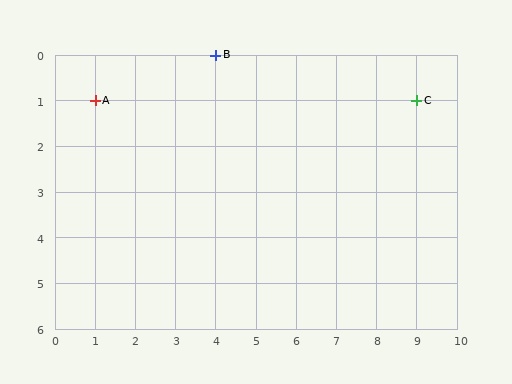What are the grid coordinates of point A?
Point A is at grid coordinates (1, 1).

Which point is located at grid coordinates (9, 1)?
Point C is at (9, 1).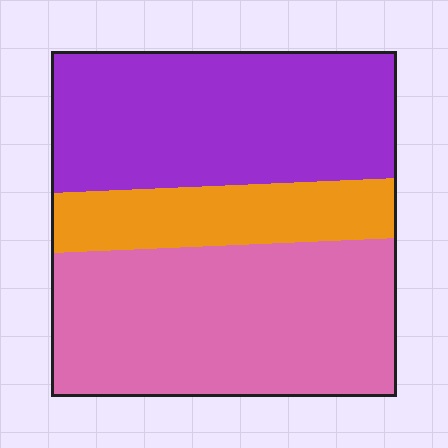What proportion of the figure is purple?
Purple covers 39% of the figure.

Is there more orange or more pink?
Pink.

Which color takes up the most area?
Pink, at roughly 45%.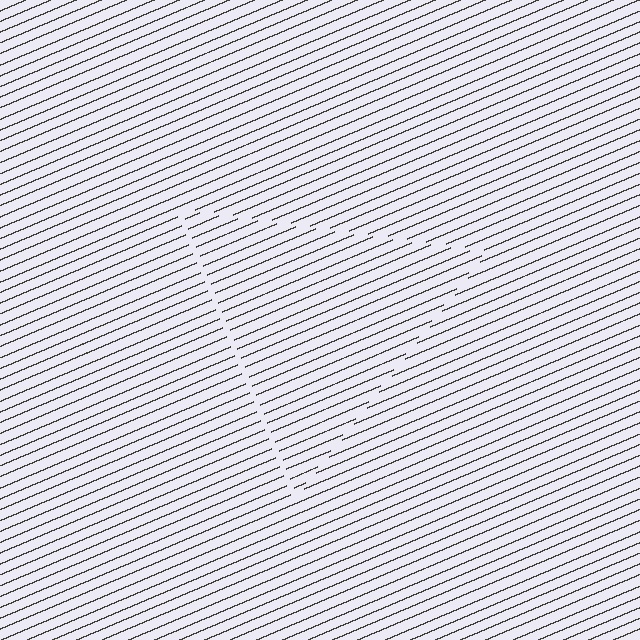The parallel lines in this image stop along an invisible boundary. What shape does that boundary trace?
An illusory triangle. The interior of the shape contains the same grating, shifted by half a period — the contour is defined by the phase discontinuity where line-ends from the inner and outer gratings abut.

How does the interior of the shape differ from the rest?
The interior of the shape contains the same grating, shifted by half a period — the contour is defined by the phase discontinuity where line-ends from the inner and outer gratings abut.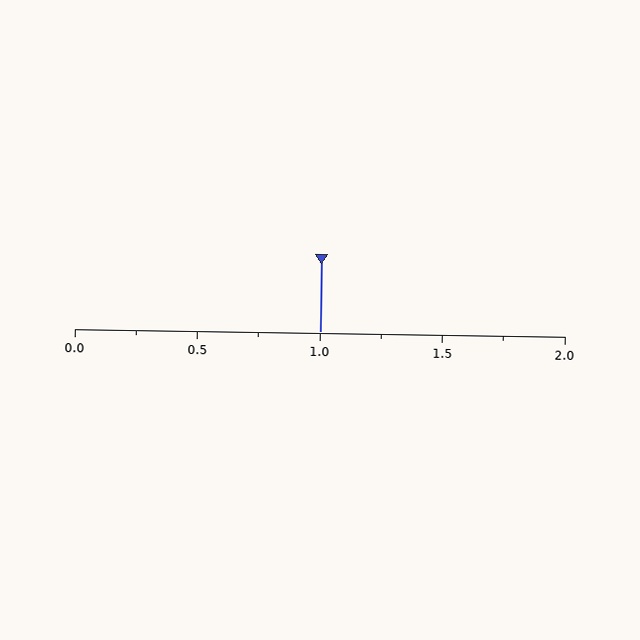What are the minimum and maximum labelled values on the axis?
The axis runs from 0.0 to 2.0.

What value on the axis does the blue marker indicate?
The marker indicates approximately 1.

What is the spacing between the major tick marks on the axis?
The major ticks are spaced 0.5 apart.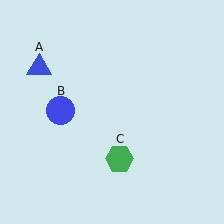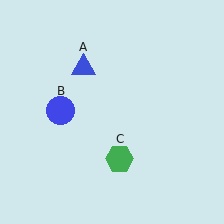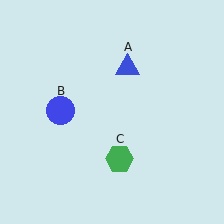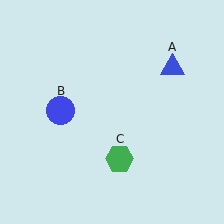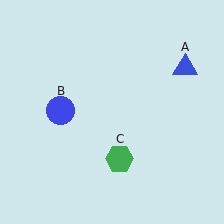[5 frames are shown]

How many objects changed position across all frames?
1 object changed position: blue triangle (object A).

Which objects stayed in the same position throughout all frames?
Blue circle (object B) and green hexagon (object C) remained stationary.